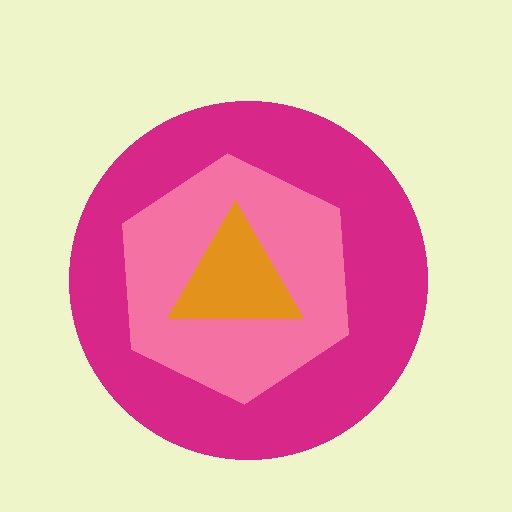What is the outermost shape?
The magenta circle.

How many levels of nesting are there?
3.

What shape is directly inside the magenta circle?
The pink hexagon.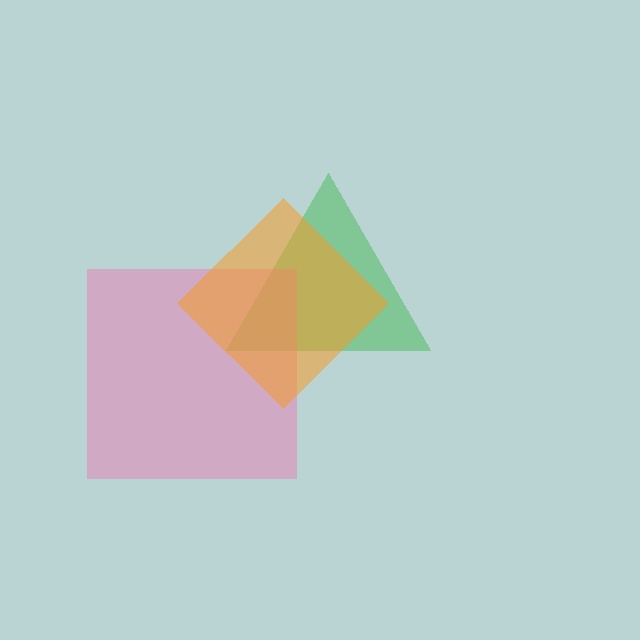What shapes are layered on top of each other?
The layered shapes are: a green triangle, a pink square, an orange diamond.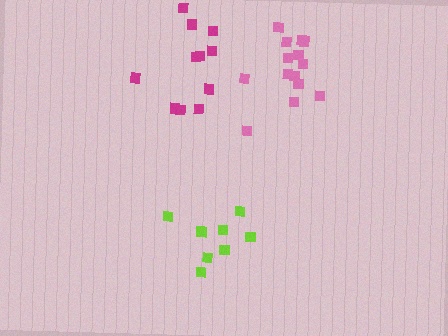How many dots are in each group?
Group 1: 14 dots, Group 2: 11 dots, Group 3: 8 dots (33 total).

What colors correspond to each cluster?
The clusters are colored: pink, magenta, lime.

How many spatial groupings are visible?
There are 3 spatial groupings.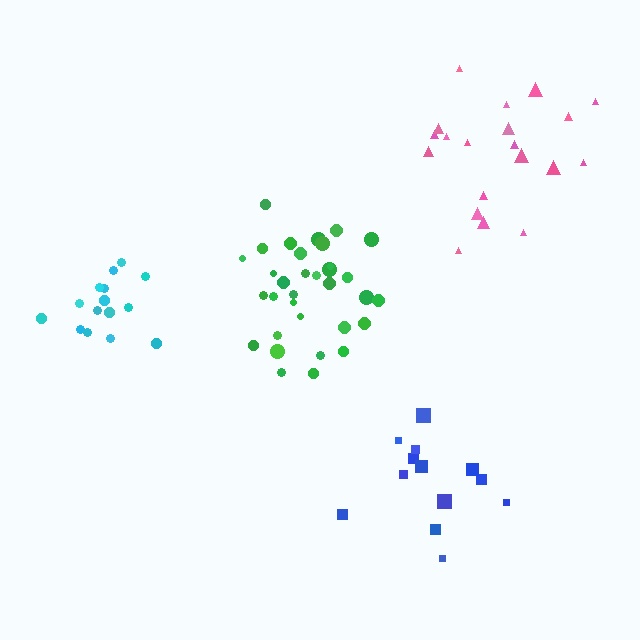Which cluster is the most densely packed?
Green.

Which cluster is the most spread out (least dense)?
Blue.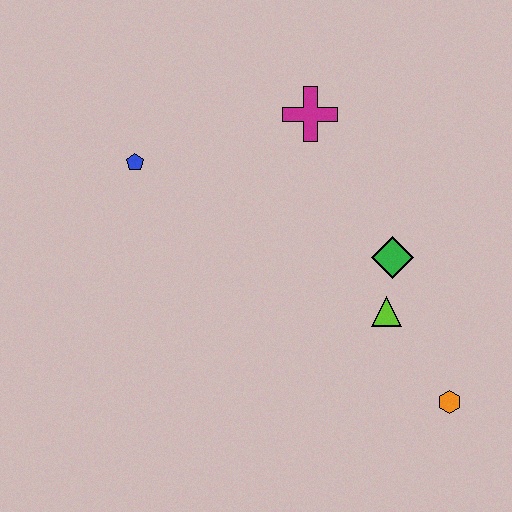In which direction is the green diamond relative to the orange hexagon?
The green diamond is above the orange hexagon.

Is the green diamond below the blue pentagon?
Yes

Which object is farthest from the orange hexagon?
The blue pentagon is farthest from the orange hexagon.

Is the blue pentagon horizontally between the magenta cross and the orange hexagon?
No